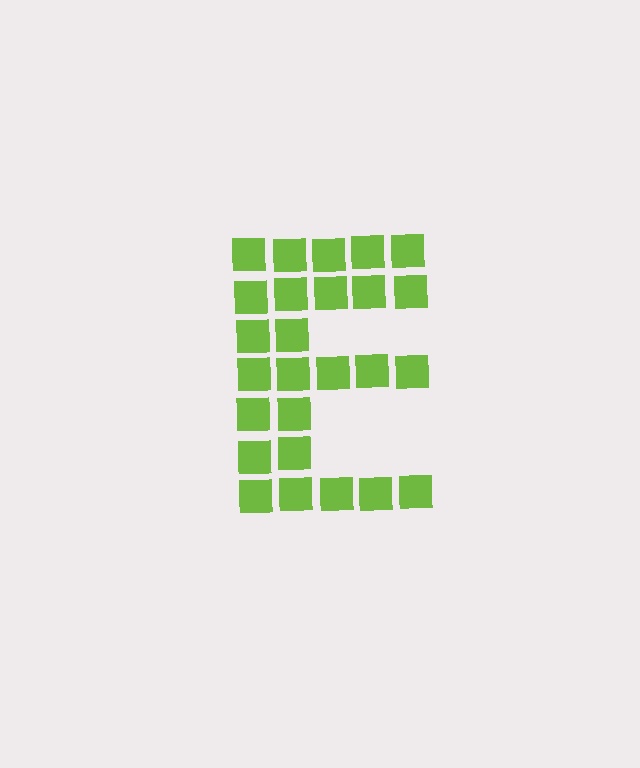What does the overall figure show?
The overall figure shows the letter E.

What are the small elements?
The small elements are squares.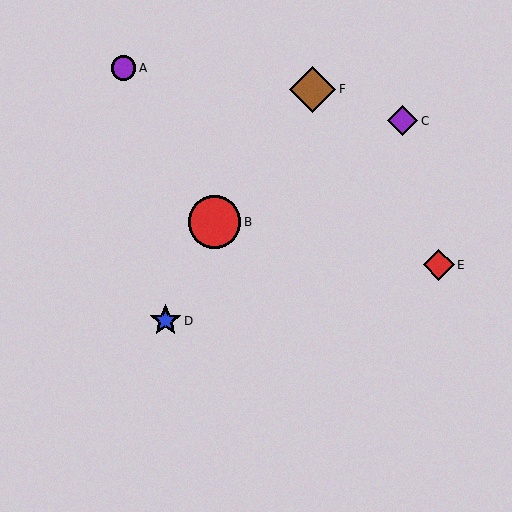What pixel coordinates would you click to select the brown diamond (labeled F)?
Click at (313, 89) to select the brown diamond F.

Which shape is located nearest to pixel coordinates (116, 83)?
The purple circle (labeled A) at (123, 68) is nearest to that location.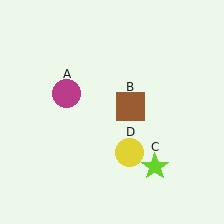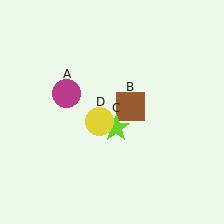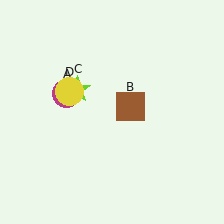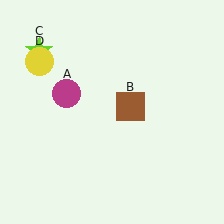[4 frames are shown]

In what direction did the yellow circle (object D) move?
The yellow circle (object D) moved up and to the left.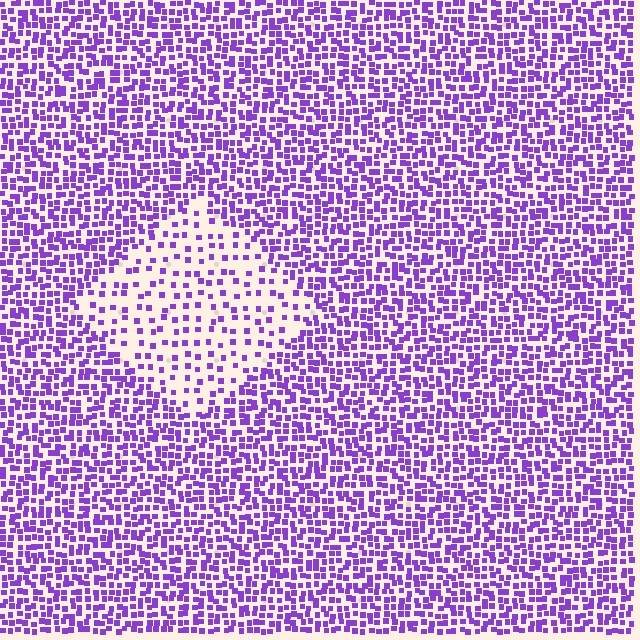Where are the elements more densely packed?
The elements are more densely packed outside the diamond boundary.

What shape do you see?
I see a diamond.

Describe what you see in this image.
The image contains small purple elements arranged at two different densities. A diamond-shaped region is visible where the elements are less densely packed than the surrounding area.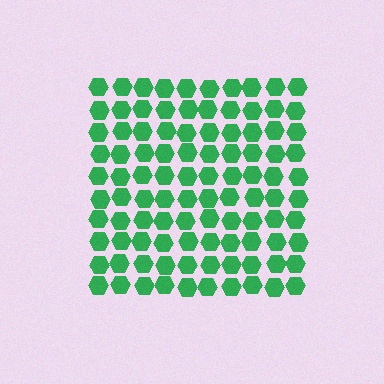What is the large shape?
The large shape is a square.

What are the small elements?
The small elements are hexagons.